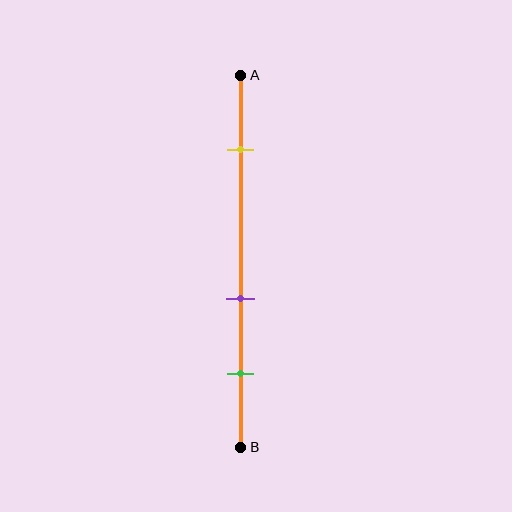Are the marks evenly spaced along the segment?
No, the marks are not evenly spaced.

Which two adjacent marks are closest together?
The purple and green marks are the closest adjacent pair.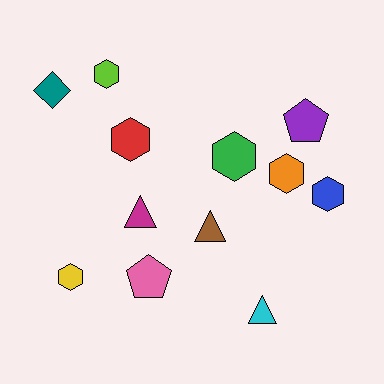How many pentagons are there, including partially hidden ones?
There are 2 pentagons.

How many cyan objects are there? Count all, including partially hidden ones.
There is 1 cyan object.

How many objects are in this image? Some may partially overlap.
There are 12 objects.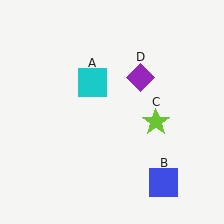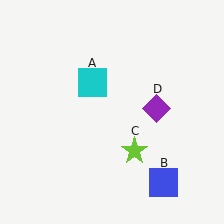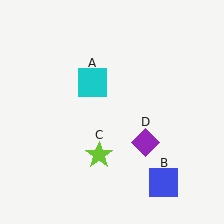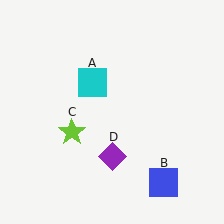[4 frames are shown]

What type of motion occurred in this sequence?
The lime star (object C), purple diamond (object D) rotated clockwise around the center of the scene.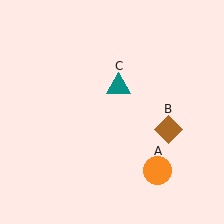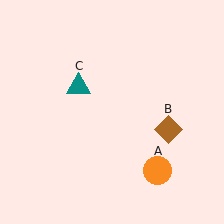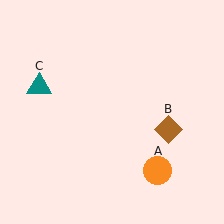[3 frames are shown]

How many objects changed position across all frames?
1 object changed position: teal triangle (object C).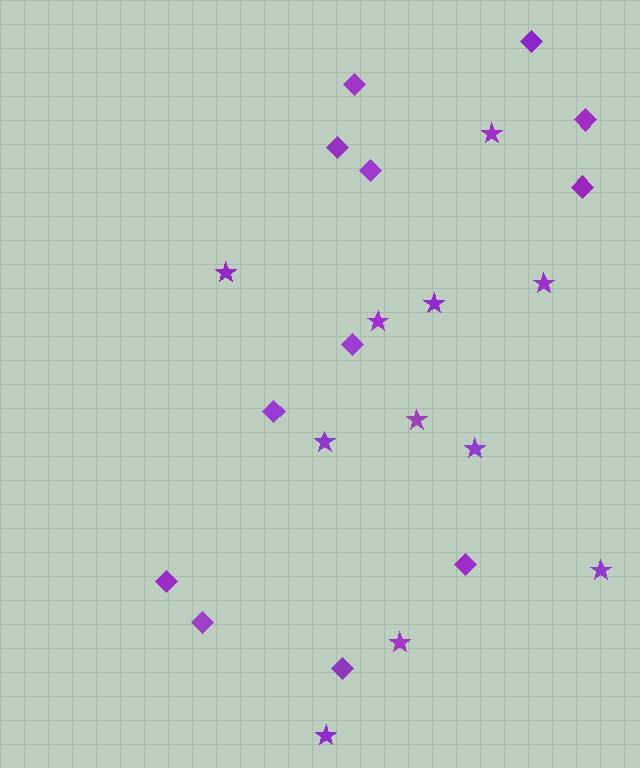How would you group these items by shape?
There are 2 groups: one group of diamonds (12) and one group of stars (11).